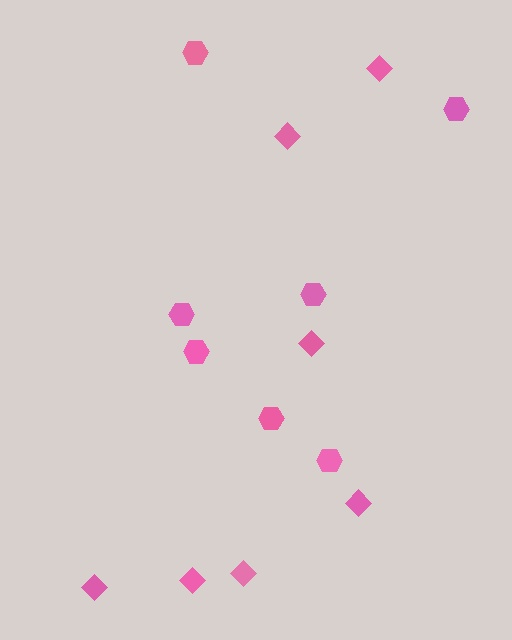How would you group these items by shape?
There are 2 groups: one group of diamonds (7) and one group of hexagons (7).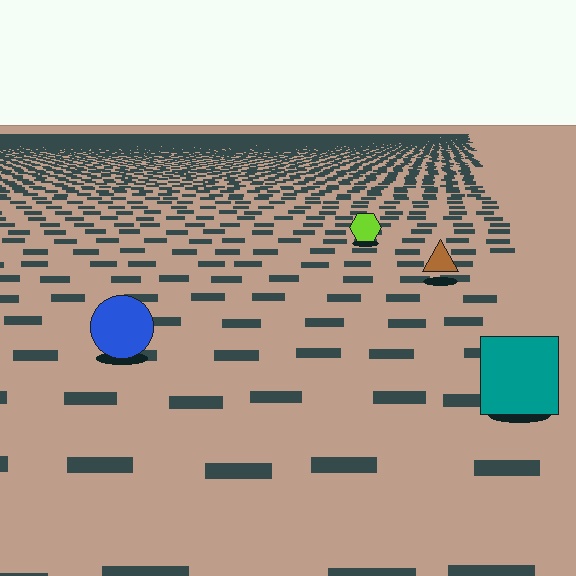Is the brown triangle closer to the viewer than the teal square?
No. The teal square is closer — you can tell from the texture gradient: the ground texture is coarser near it.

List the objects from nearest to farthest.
From nearest to farthest: the teal square, the blue circle, the brown triangle, the lime hexagon.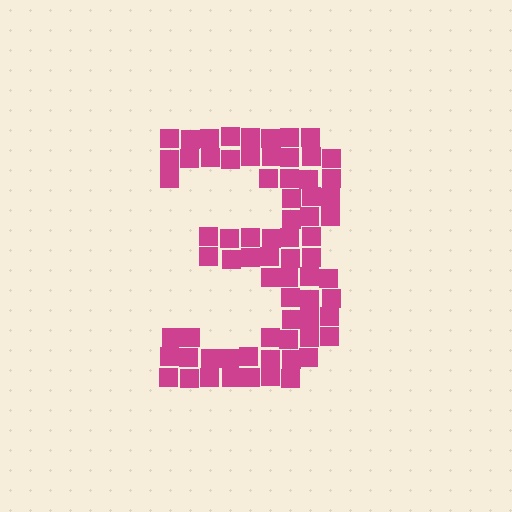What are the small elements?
The small elements are squares.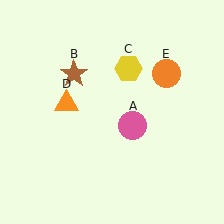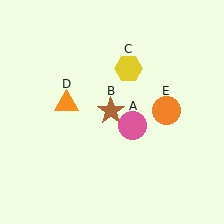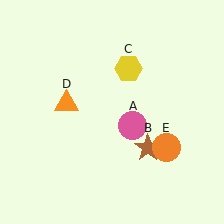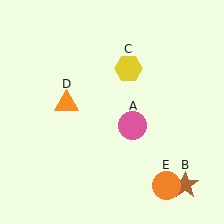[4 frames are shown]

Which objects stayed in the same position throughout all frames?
Pink circle (object A) and yellow hexagon (object C) and orange triangle (object D) remained stationary.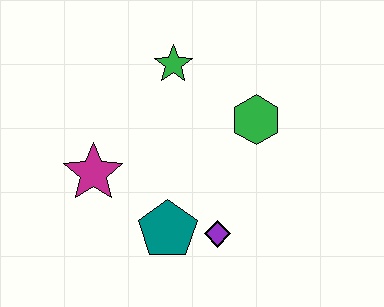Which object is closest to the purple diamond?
The teal pentagon is closest to the purple diamond.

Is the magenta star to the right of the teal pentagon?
No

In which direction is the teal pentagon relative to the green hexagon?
The teal pentagon is below the green hexagon.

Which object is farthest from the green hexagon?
The magenta star is farthest from the green hexagon.